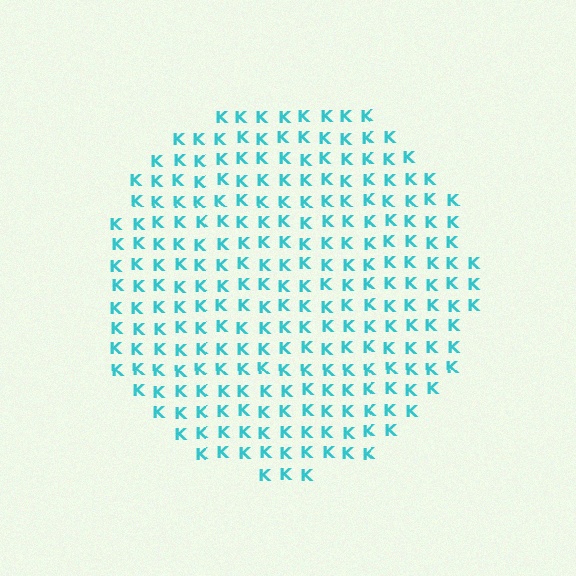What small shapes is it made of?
It is made of small letter K's.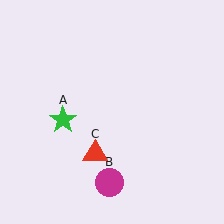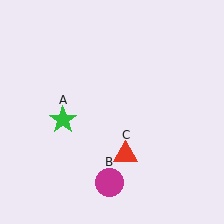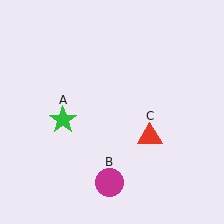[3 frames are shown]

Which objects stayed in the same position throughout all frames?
Green star (object A) and magenta circle (object B) remained stationary.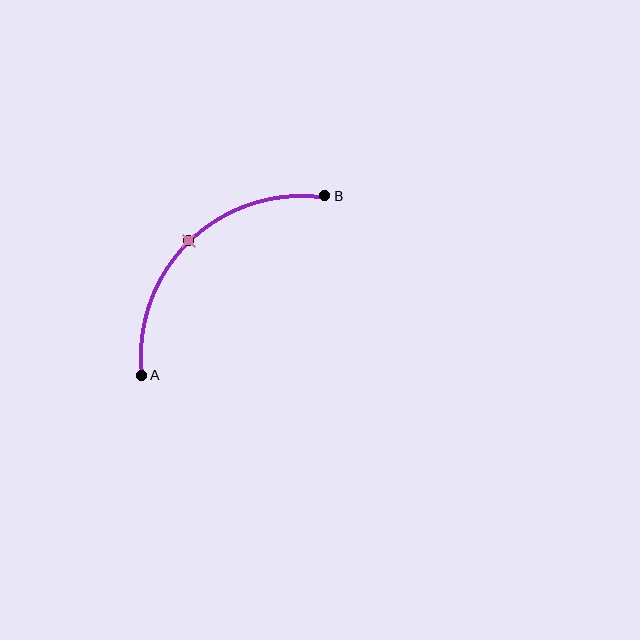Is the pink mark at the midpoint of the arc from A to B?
Yes. The pink mark lies on the arc at equal arc-length from both A and B — it is the arc midpoint.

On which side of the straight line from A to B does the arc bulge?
The arc bulges above and to the left of the straight line connecting A and B.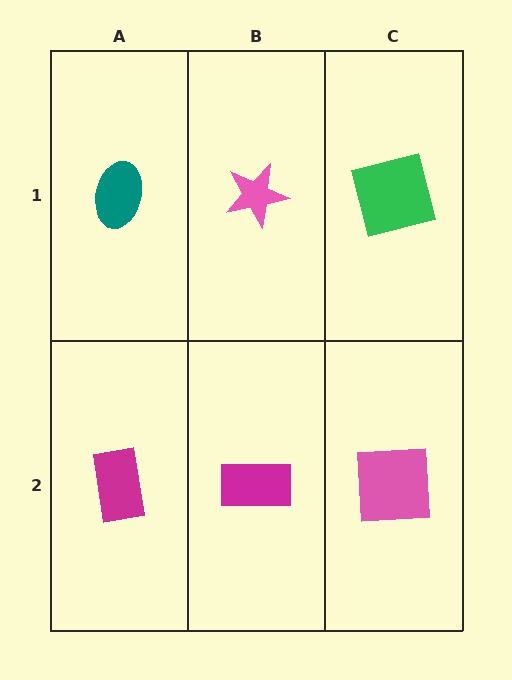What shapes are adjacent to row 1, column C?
A pink square (row 2, column C), a pink star (row 1, column B).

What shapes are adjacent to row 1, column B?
A magenta rectangle (row 2, column B), a teal ellipse (row 1, column A), a green square (row 1, column C).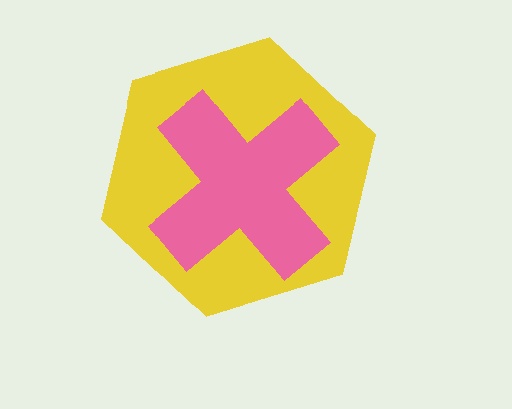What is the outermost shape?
The yellow hexagon.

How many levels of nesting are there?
2.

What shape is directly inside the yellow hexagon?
The pink cross.